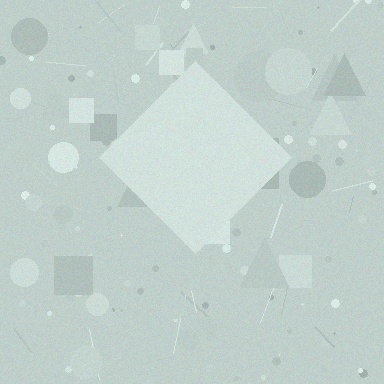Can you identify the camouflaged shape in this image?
The camouflaged shape is a diamond.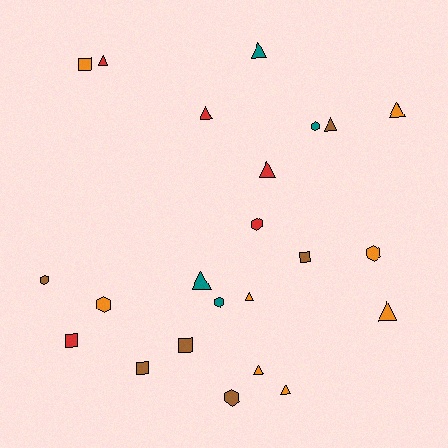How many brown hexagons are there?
There are 2 brown hexagons.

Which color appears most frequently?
Orange, with 8 objects.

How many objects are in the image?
There are 23 objects.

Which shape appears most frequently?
Triangle, with 11 objects.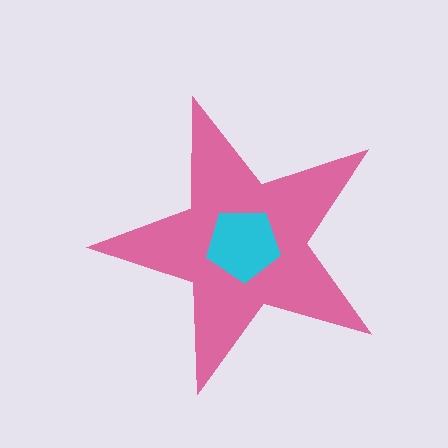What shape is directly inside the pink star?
The cyan pentagon.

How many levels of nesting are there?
2.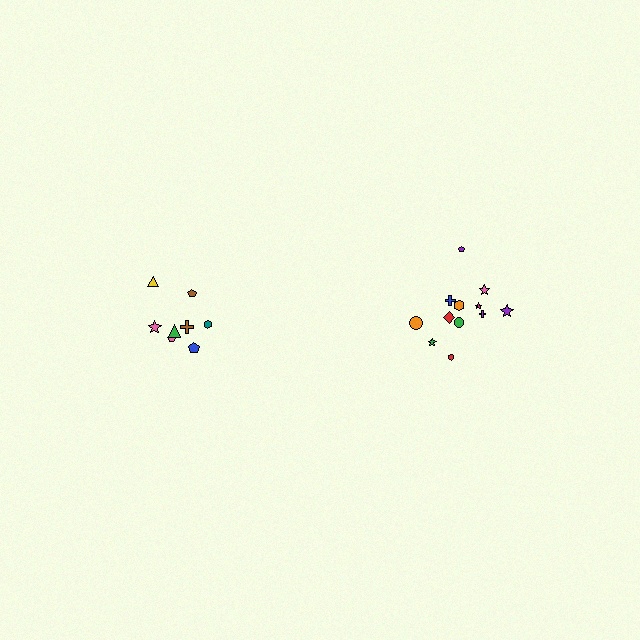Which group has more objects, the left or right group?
The right group.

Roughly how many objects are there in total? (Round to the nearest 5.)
Roughly 20 objects in total.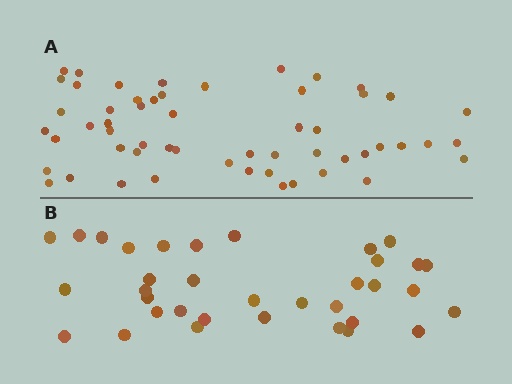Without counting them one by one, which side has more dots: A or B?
Region A (the top region) has more dots.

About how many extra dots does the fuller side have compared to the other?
Region A has approximately 20 more dots than region B.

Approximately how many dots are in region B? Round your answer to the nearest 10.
About 40 dots. (The exact count is 35, which rounds to 40.)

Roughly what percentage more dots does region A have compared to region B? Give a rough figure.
About 55% more.